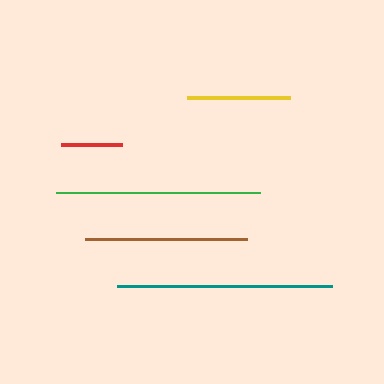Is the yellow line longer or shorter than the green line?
The green line is longer than the yellow line.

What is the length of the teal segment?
The teal segment is approximately 215 pixels long.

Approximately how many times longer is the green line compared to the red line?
The green line is approximately 3.3 times the length of the red line.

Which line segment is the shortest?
The red line is the shortest at approximately 61 pixels.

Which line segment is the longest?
The teal line is the longest at approximately 215 pixels.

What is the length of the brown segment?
The brown segment is approximately 163 pixels long.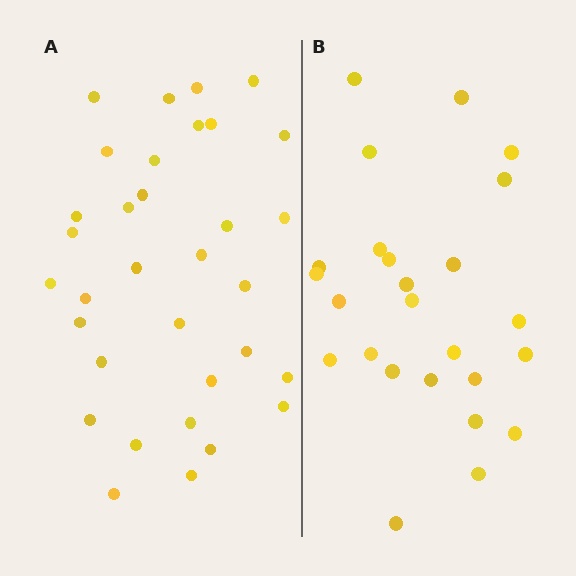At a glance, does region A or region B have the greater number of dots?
Region A (the left region) has more dots.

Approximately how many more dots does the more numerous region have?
Region A has roughly 8 or so more dots than region B.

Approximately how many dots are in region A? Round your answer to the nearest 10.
About 30 dots. (The exact count is 33, which rounds to 30.)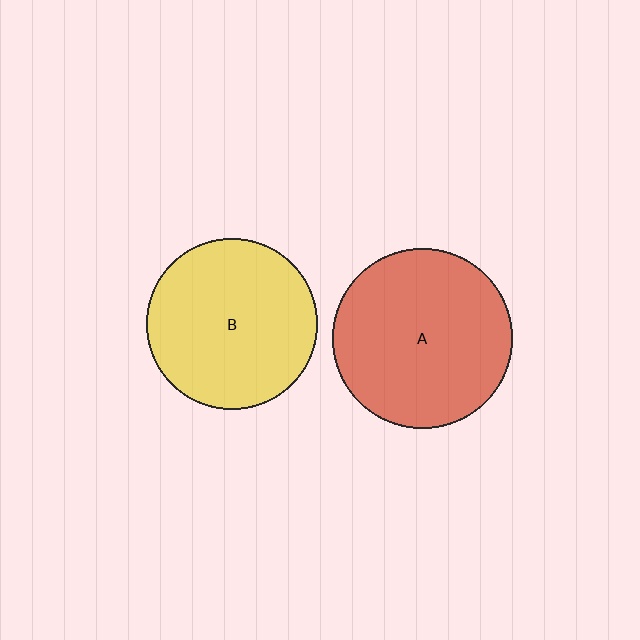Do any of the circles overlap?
No, none of the circles overlap.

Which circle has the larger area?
Circle A (red).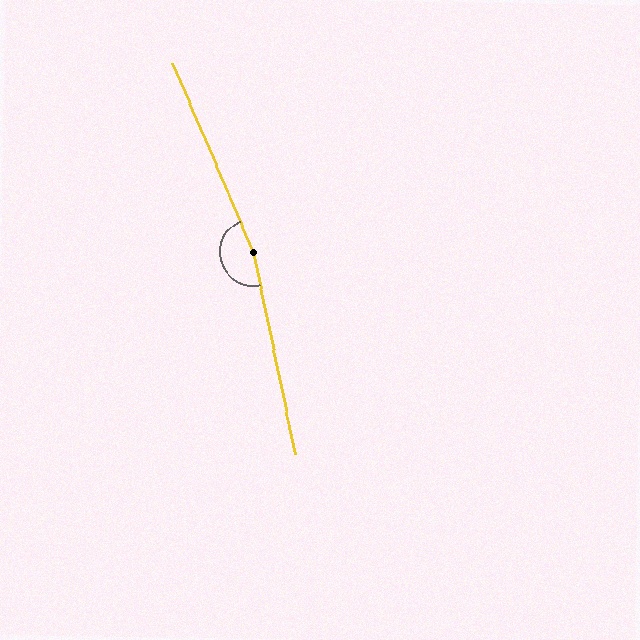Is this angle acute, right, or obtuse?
It is obtuse.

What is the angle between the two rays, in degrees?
Approximately 169 degrees.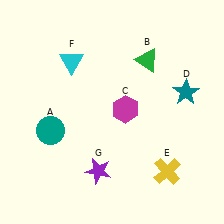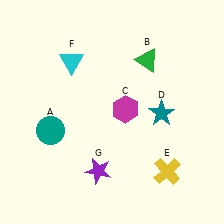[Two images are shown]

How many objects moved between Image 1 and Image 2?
1 object moved between the two images.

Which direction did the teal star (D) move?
The teal star (D) moved left.